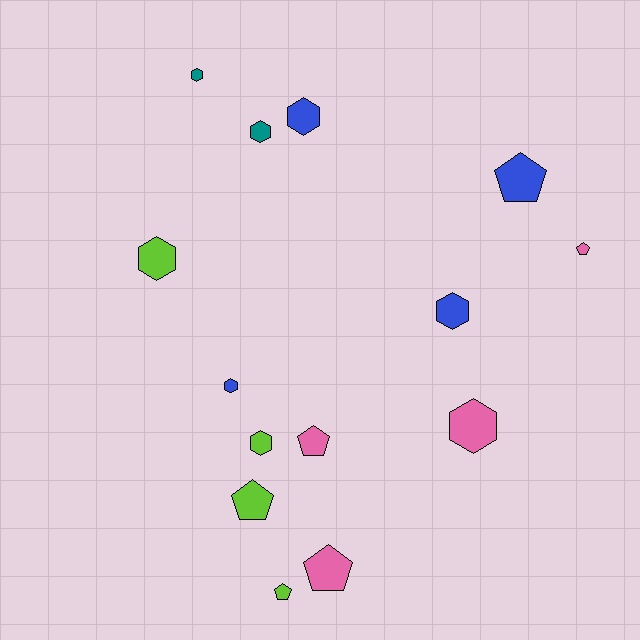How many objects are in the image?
There are 14 objects.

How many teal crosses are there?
There are no teal crosses.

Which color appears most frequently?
Blue, with 4 objects.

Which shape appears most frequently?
Hexagon, with 8 objects.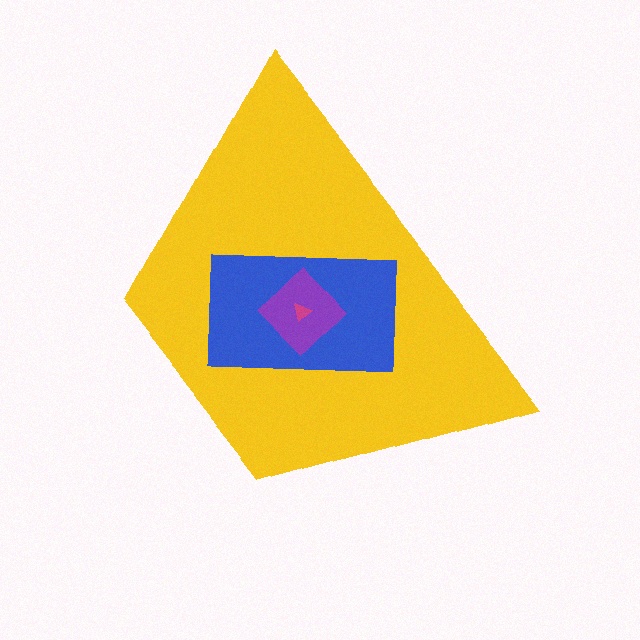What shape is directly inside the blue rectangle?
The purple diamond.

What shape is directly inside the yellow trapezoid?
The blue rectangle.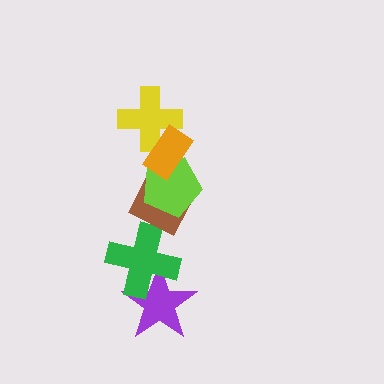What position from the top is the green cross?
The green cross is 5th from the top.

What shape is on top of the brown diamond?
The lime pentagon is on top of the brown diamond.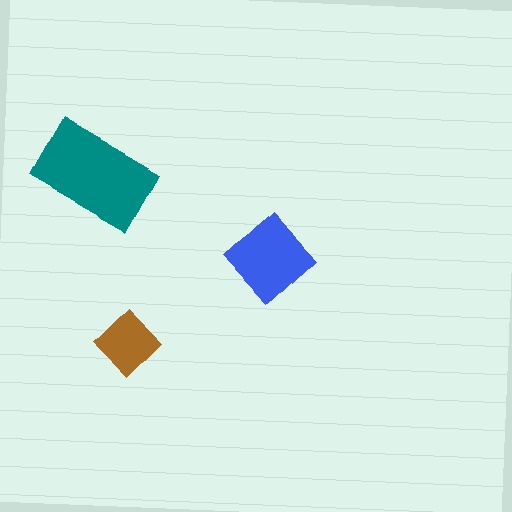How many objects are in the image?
There are 3 objects in the image.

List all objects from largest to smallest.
The teal rectangle, the blue diamond, the brown diamond.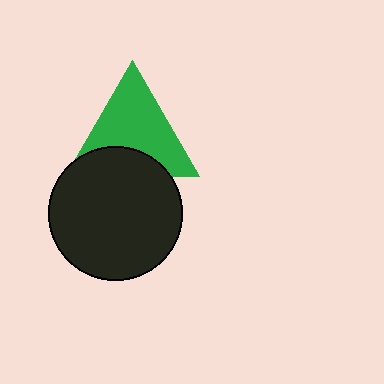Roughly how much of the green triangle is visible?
Most of it is visible (roughly 69%).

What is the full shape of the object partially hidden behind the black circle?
The partially hidden object is a green triangle.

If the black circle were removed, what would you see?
You would see the complete green triangle.